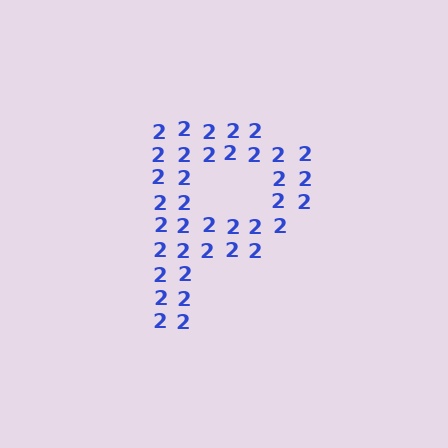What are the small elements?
The small elements are digit 2's.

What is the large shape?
The large shape is the letter P.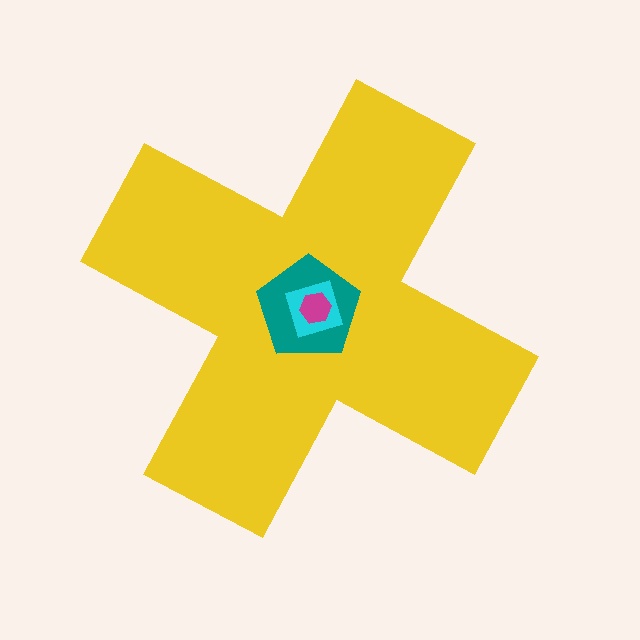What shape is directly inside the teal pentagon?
The cyan diamond.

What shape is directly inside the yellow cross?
The teal pentagon.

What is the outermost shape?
The yellow cross.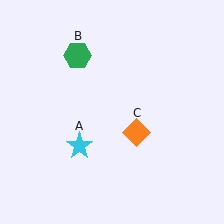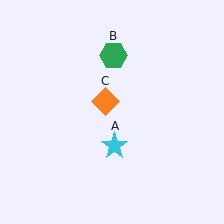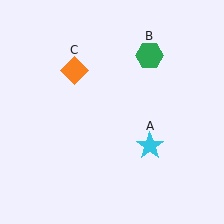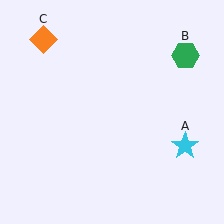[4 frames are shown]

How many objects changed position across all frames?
3 objects changed position: cyan star (object A), green hexagon (object B), orange diamond (object C).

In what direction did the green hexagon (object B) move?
The green hexagon (object B) moved right.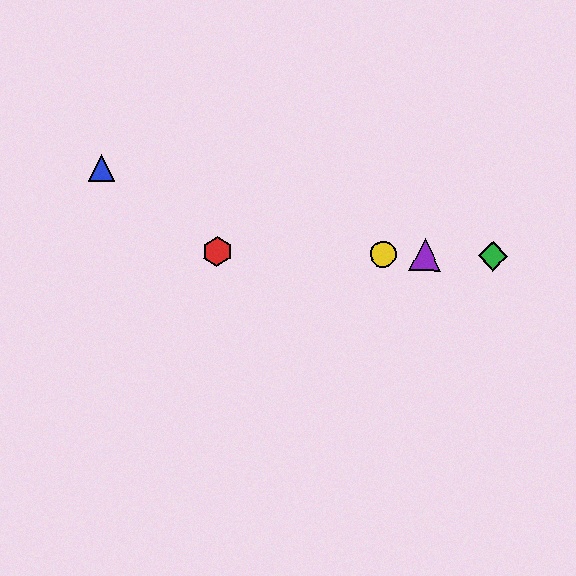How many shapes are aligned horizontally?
4 shapes (the red hexagon, the green diamond, the yellow circle, the purple triangle) are aligned horizontally.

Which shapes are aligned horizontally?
The red hexagon, the green diamond, the yellow circle, the purple triangle are aligned horizontally.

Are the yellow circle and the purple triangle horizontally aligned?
Yes, both are at y≈254.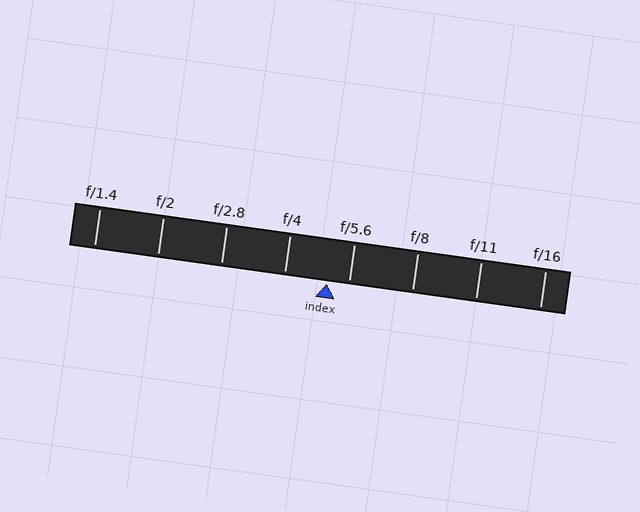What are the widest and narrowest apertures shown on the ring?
The widest aperture shown is f/1.4 and the narrowest is f/16.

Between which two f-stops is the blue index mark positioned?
The index mark is between f/4 and f/5.6.